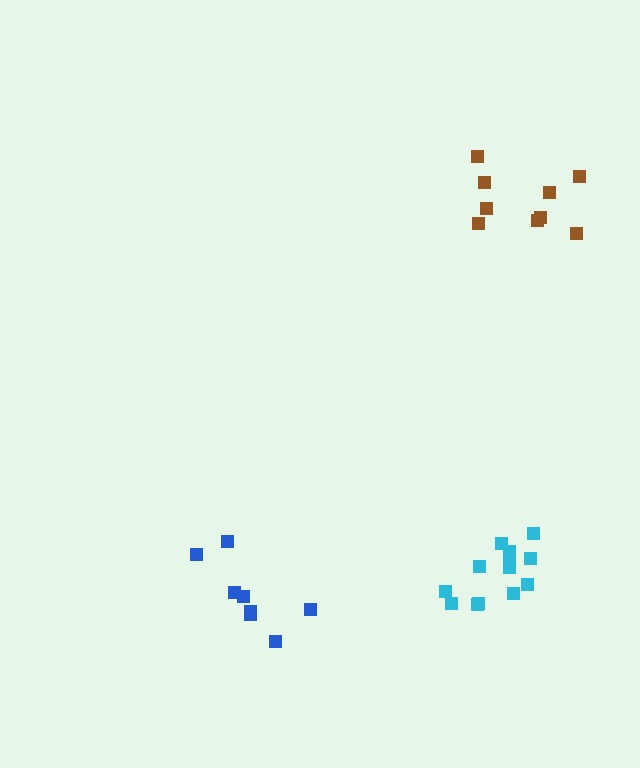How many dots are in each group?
Group 1: 8 dots, Group 2: 9 dots, Group 3: 13 dots (30 total).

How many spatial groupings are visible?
There are 3 spatial groupings.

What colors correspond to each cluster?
The clusters are colored: blue, brown, cyan.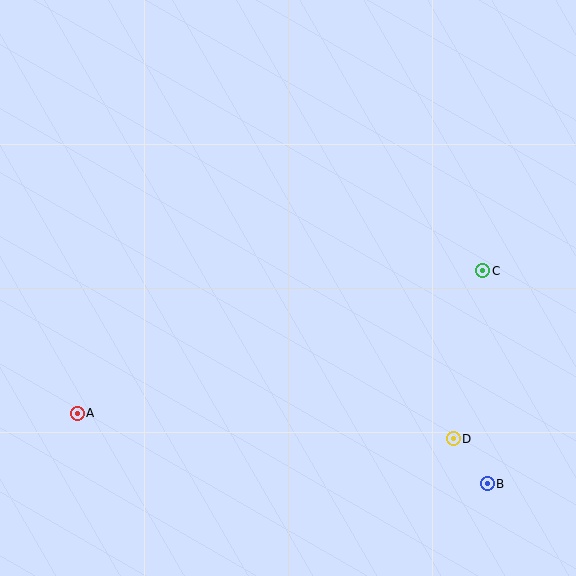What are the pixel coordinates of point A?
Point A is at (77, 413).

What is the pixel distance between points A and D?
The distance between A and D is 377 pixels.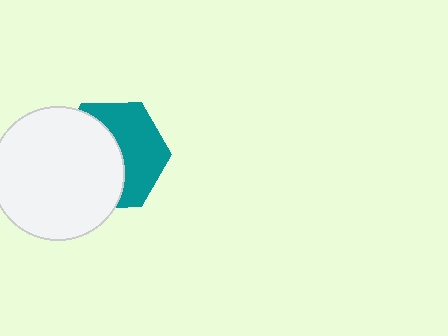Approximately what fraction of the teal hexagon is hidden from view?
Roughly 52% of the teal hexagon is hidden behind the white circle.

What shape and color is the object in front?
The object in front is a white circle.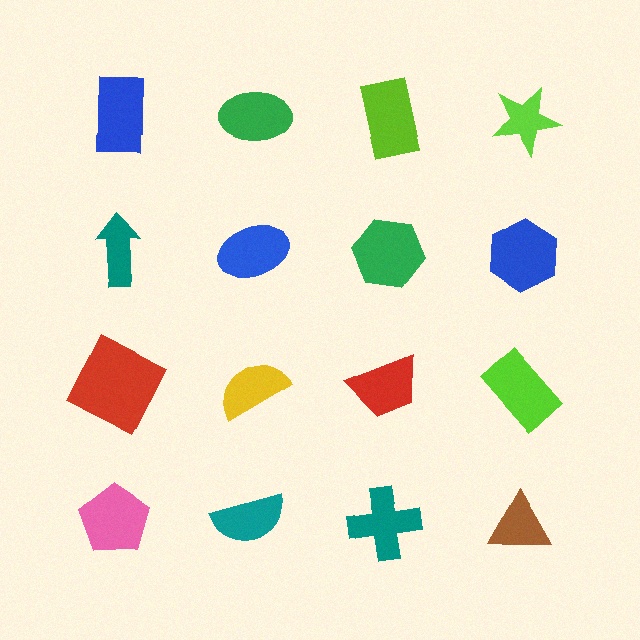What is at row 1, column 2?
A green ellipse.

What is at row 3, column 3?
A red trapezoid.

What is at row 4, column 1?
A pink pentagon.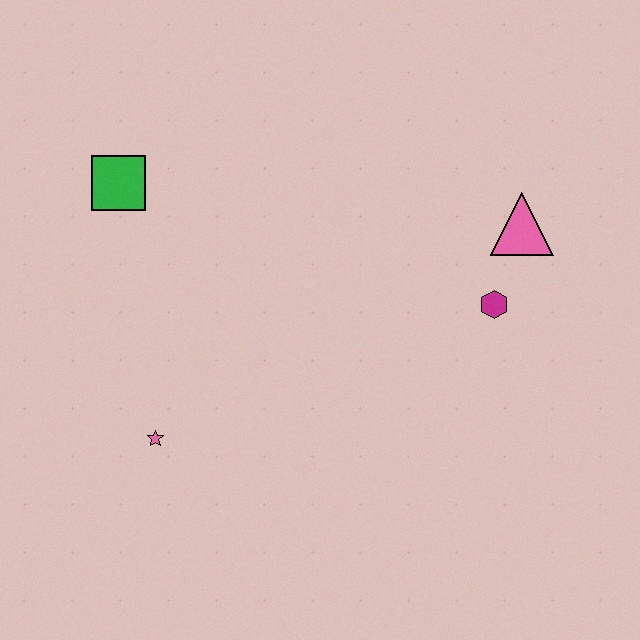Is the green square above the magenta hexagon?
Yes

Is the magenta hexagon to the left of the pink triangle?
Yes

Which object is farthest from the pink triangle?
The pink star is farthest from the pink triangle.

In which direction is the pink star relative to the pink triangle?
The pink star is to the left of the pink triangle.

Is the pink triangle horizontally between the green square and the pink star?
No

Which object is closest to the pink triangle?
The magenta hexagon is closest to the pink triangle.